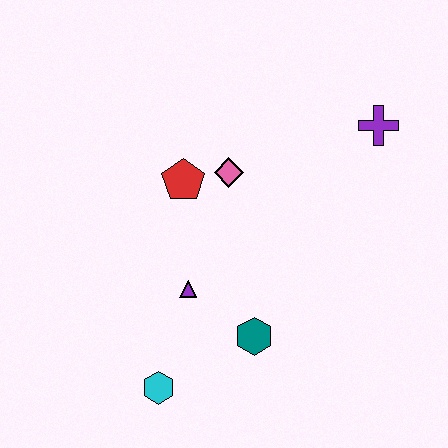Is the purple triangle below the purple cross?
Yes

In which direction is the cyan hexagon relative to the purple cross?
The cyan hexagon is below the purple cross.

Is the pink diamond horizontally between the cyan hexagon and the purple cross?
Yes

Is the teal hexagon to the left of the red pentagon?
No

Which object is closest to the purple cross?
The pink diamond is closest to the purple cross.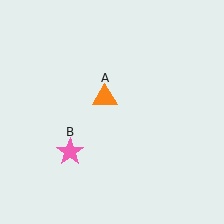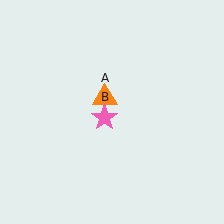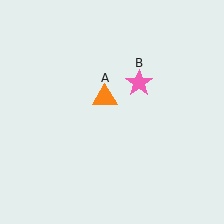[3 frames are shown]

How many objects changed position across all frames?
1 object changed position: pink star (object B).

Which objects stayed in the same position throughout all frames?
Orange triangle (object A) remained stationary.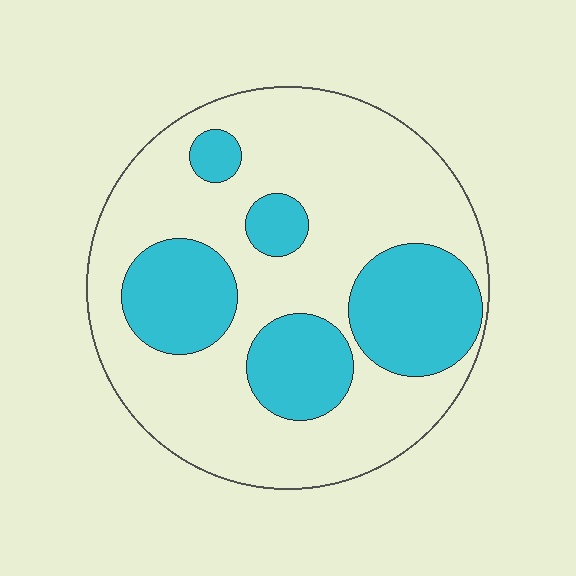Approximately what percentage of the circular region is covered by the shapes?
Approximately 30%.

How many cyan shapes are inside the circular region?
5.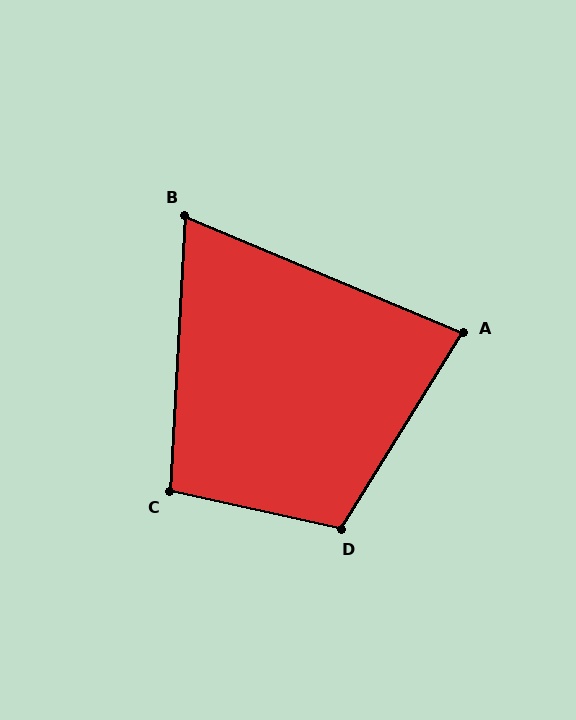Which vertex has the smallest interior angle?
B, at approximately 70 degrees.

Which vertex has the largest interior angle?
D, at approximately 110 degrees.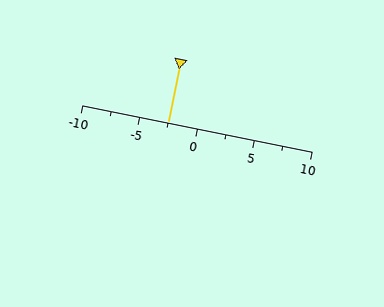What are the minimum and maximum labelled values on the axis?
The axis runs from -10 to 10.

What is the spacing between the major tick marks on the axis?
The major ticks are spaced 5 apart.